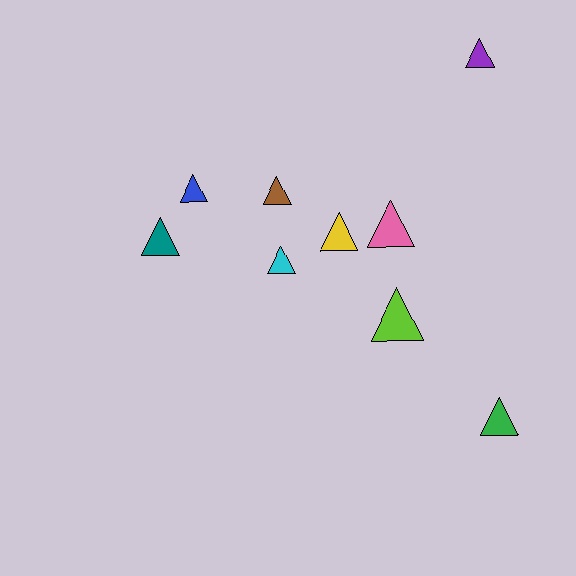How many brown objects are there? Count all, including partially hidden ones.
There is 1 brown object.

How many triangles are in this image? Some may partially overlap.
There are 9 triangles.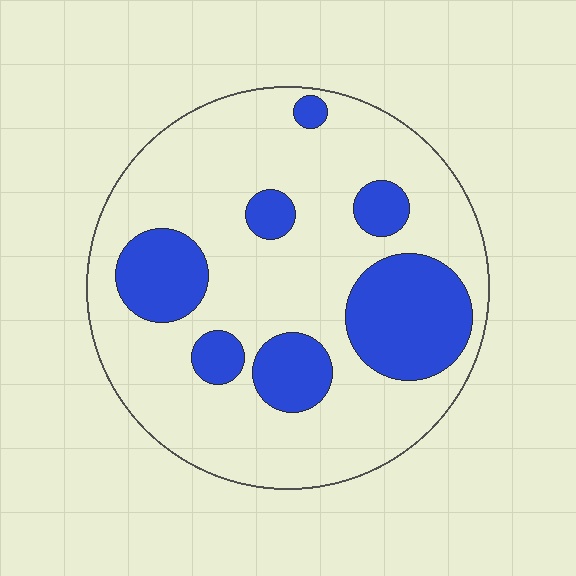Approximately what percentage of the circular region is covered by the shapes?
Approximately 25%.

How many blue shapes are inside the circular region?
7.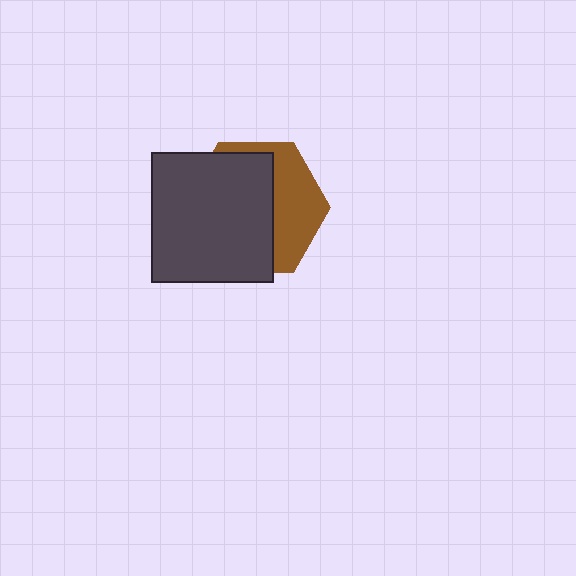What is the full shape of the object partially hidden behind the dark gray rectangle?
The partially hidden object is a brown hexagon.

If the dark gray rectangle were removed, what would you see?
You would see the complete brown hexagon.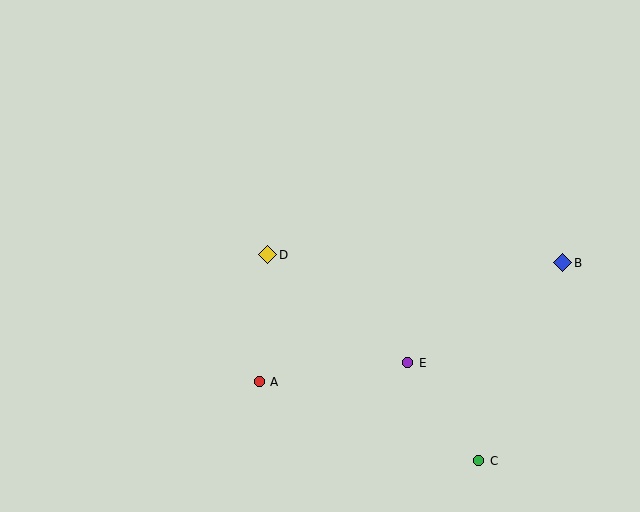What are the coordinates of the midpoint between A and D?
The midpoint between A and D is at (263, 318).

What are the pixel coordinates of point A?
Point A is at (259, 382).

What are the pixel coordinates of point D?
Point D is at (268, 255).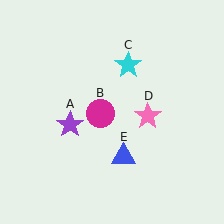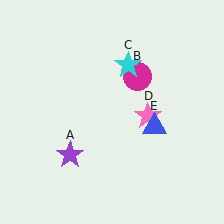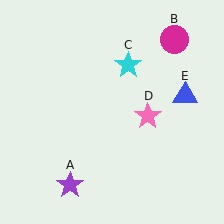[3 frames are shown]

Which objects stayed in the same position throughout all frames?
Cyan star (object C) and pink star (object D) remained stationary.